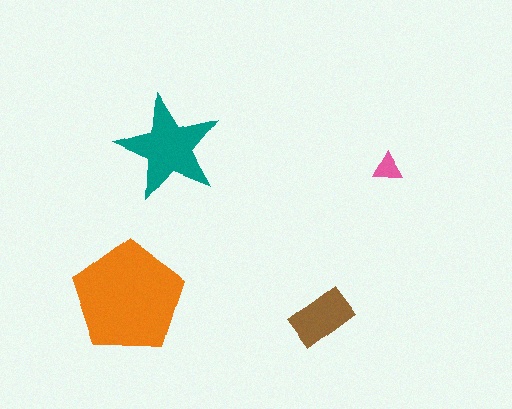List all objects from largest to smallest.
The orange pentagon, the teal star, the brown rectangle, the pink triangle.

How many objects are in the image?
There are 4 objects in the image.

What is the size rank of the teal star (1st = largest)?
2nd.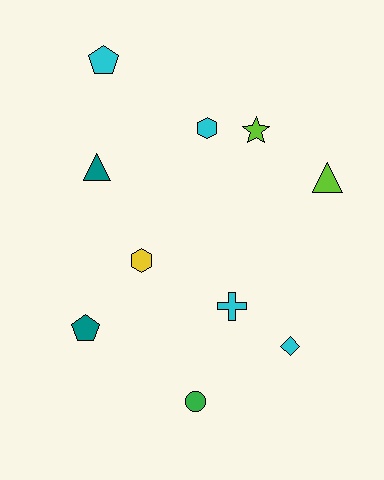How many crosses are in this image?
There is 1 cross.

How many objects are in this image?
There are 10 objects.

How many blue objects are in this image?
There are no blue objects.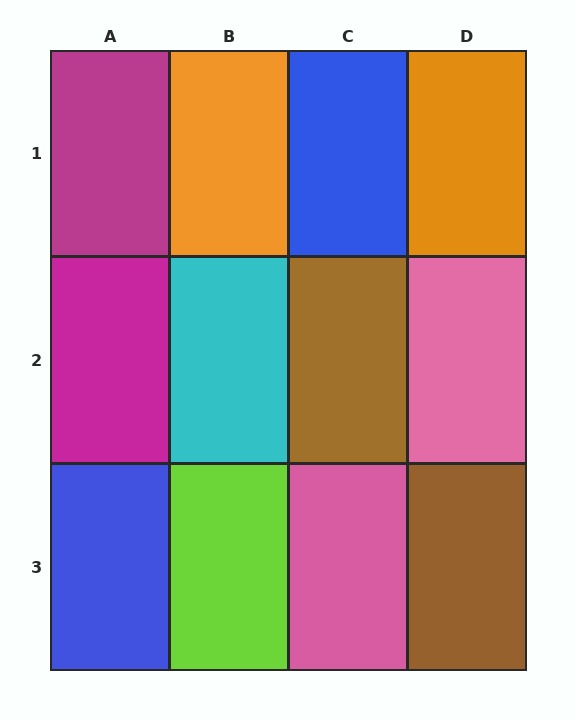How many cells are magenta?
2 cells are magenta.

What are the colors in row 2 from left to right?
Magenta, cyan, brown, pink.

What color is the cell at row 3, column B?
Lime.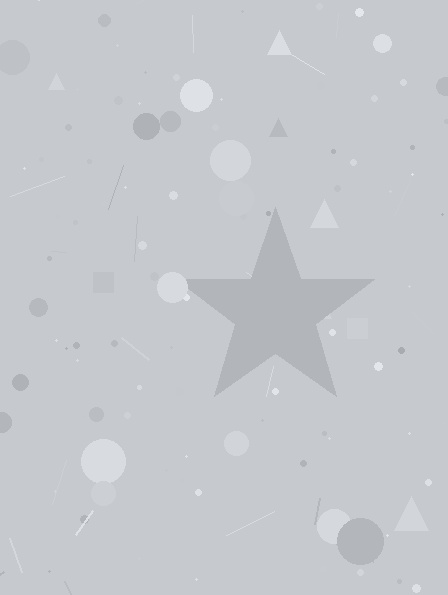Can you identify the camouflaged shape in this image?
The camouflaged shape is a star.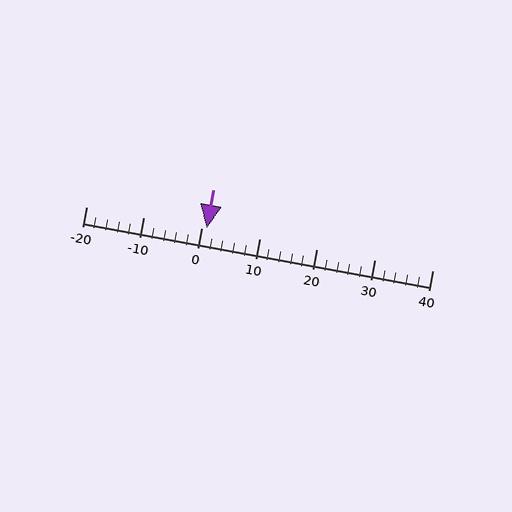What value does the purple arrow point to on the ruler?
The purple arrow points to approximately 1.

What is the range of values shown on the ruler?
The ruler shows values from -20 to 40.